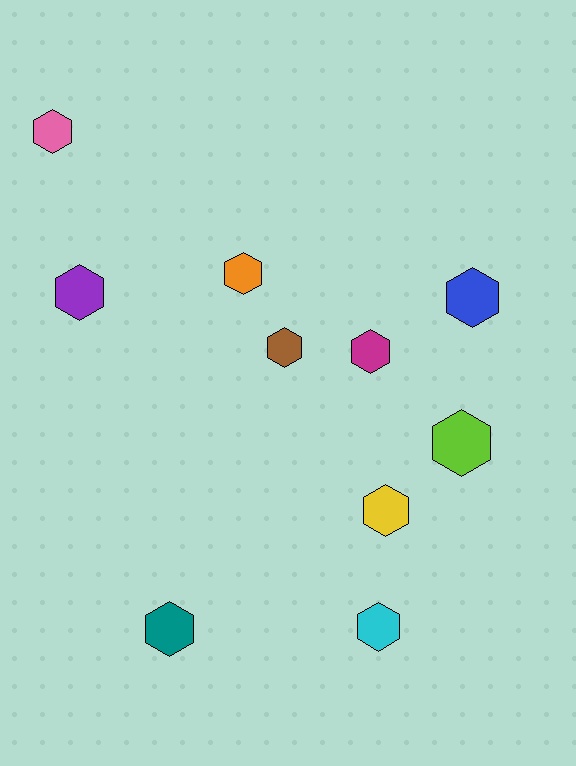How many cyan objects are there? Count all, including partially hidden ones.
There is 1 cyan object.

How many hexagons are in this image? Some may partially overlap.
There are 10 hexagons.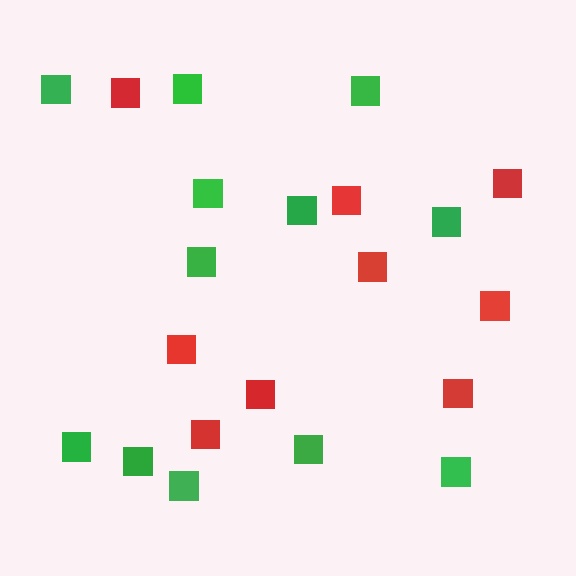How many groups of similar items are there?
There are 2 groups: one group of green squares (12) and one group of red squares (9).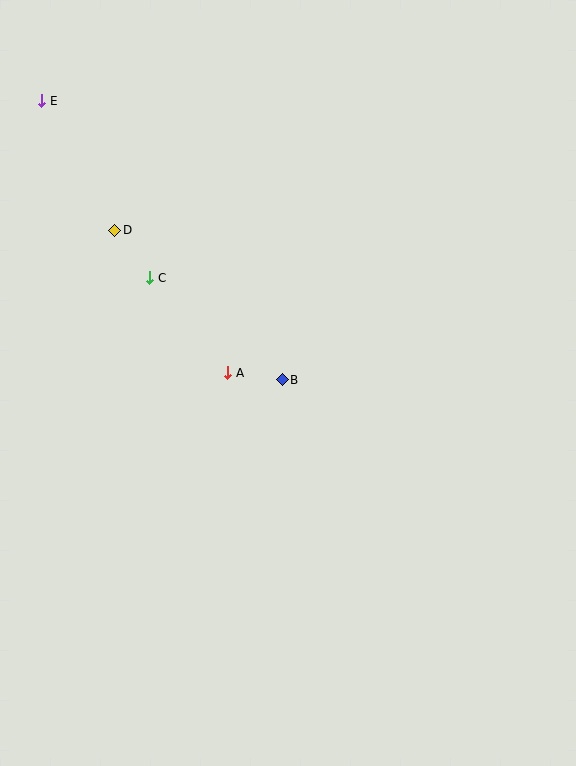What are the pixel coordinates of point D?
Point D is at (115, 230).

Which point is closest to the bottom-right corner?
Point B is closest to the bottom-right corner.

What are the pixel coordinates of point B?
Point B is at (282, 380).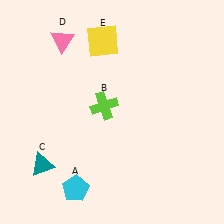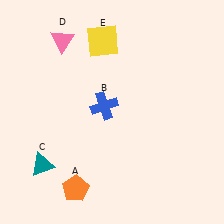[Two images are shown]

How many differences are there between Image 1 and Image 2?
There are 2 differences between the two images.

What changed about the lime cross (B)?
In Image 1, B is lime. In Image 2, it changed to blue.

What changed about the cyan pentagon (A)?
In Image 1, A is cyan. In Image 2, it changed to orange.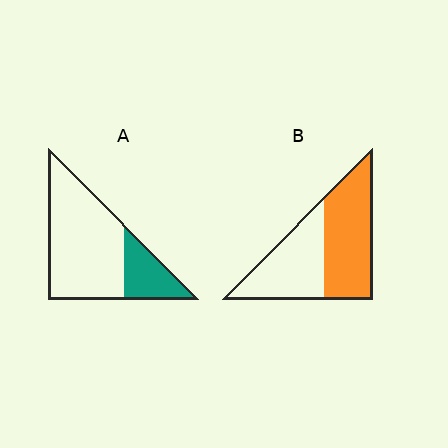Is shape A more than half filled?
No.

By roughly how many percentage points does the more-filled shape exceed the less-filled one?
By roughly 30 percentage points (B over A).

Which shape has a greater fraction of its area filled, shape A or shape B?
Shape B.